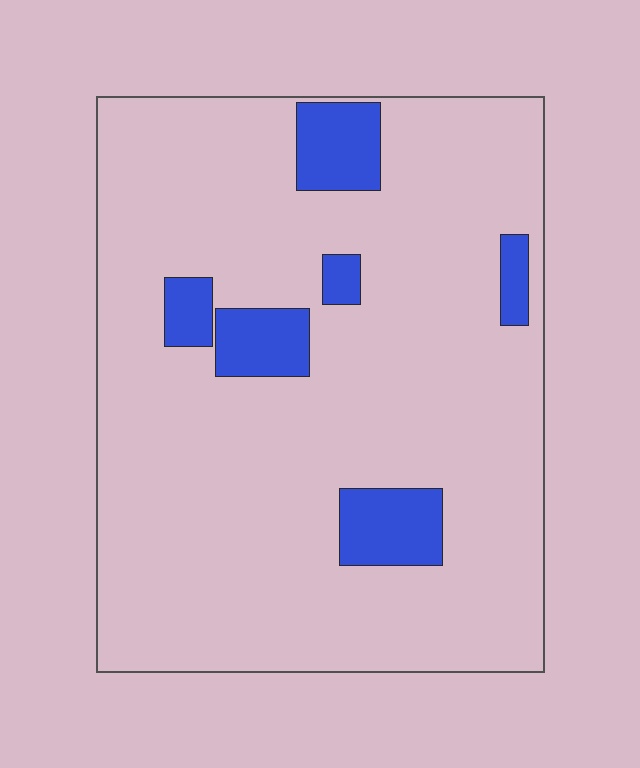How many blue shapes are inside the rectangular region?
6.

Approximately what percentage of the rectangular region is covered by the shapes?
Approximately 10%.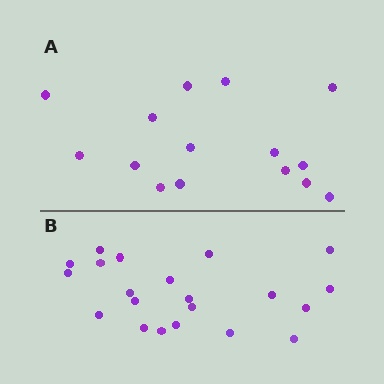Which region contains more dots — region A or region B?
Region B (the bottom region) has more dots.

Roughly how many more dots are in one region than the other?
Region B has about 6 more dots than region A.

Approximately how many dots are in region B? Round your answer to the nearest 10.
About 20 dots. (The exact count is 21, which rounds to 20.)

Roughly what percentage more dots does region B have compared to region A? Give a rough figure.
About 40% more.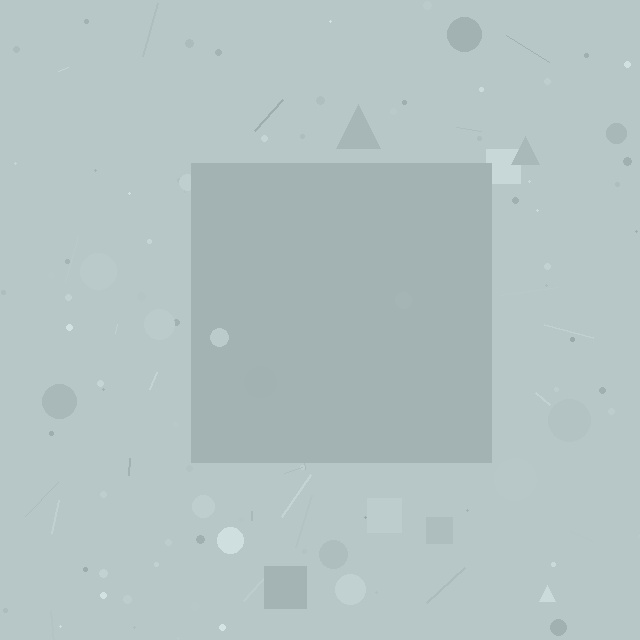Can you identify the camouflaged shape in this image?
The camouflaged shape is a square.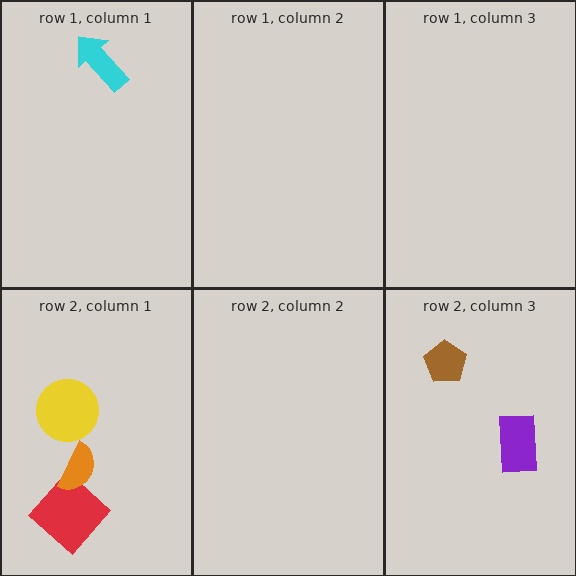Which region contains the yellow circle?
The row 2, column 1 region.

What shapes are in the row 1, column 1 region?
The cyan arrow.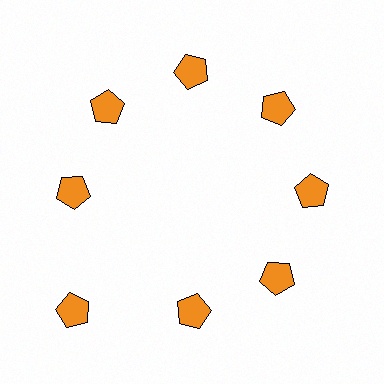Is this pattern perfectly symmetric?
No. The 8 orange pentagons are arranged in a ring, but one element near the 8 o'clock position is pushed outward from the center, breaking the 8-fold rotational symmetry.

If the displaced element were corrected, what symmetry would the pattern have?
It would have 8-fold rotational symmetry — the pattern would map onto itself every 45 degrees.